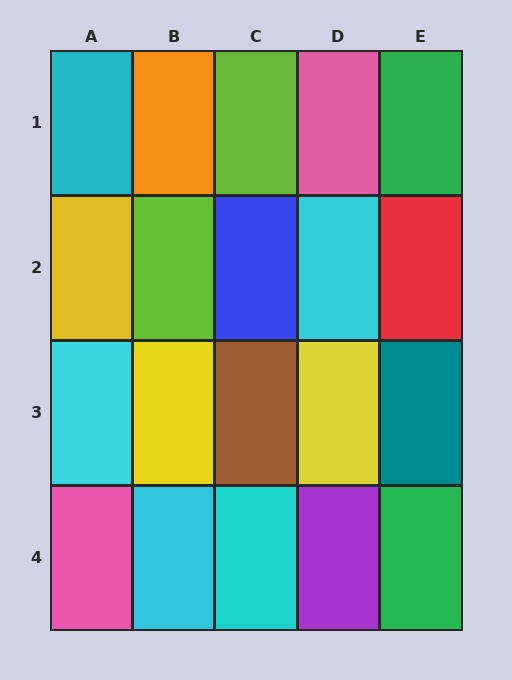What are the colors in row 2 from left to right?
Yellow, lime, blue, cyan, red.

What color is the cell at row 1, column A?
Cyan.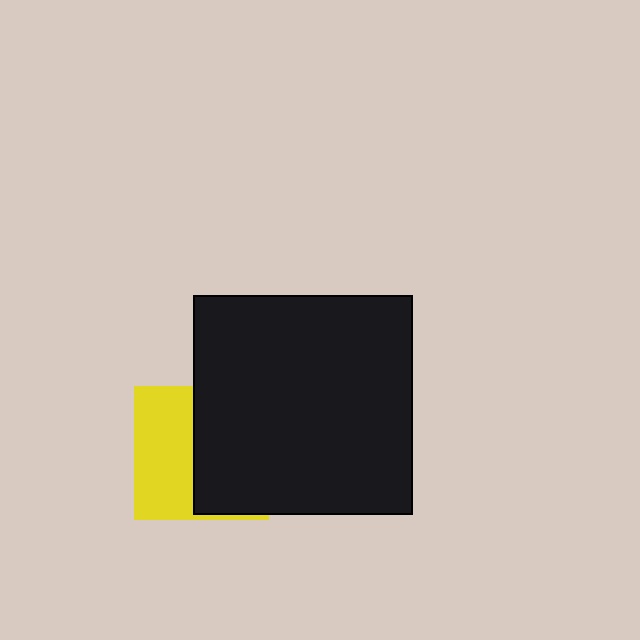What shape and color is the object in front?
The object in front is a black square.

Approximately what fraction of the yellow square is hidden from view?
Roughly 54% of the yellow square is hidden behind the black square.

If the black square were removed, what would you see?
You would see the complete yellow square.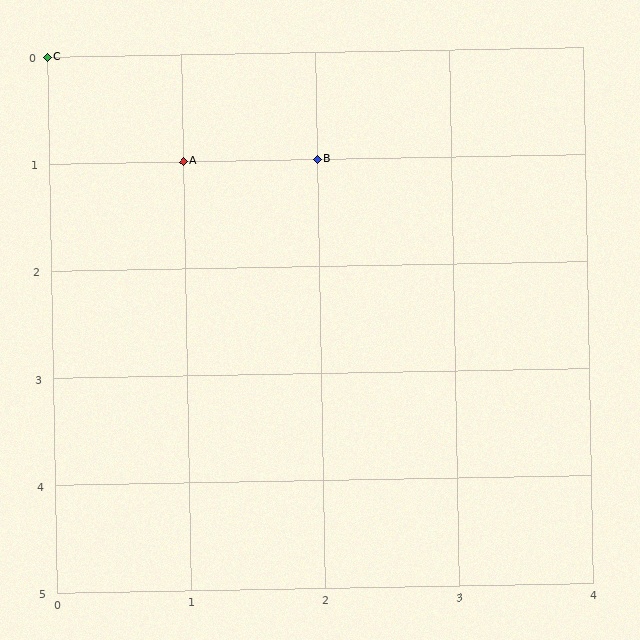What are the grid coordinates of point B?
Point B is at grid coordinates (2, 1).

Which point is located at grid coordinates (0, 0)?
Point C is at (0, 0).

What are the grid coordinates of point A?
Point A is at grid coordinates (1, 1).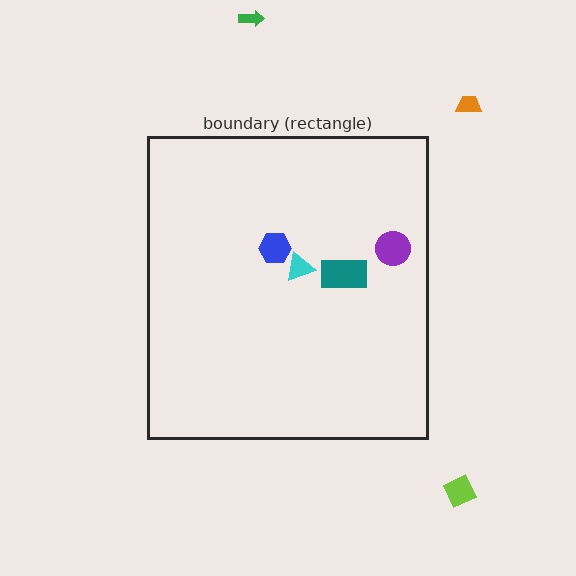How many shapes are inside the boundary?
4 inside, 3 outside.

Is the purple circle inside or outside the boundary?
Inside.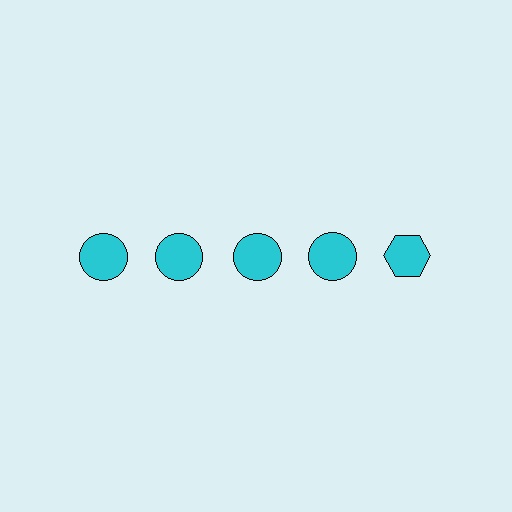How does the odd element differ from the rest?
It has a different shape: hexagon instead of circle.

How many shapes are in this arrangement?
There are 5 shapes arranged in a grid pattern.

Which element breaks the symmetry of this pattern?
The cyan hexagon in the top row, rightmost column breaks the symmetry. All other shapes are cyan circles.